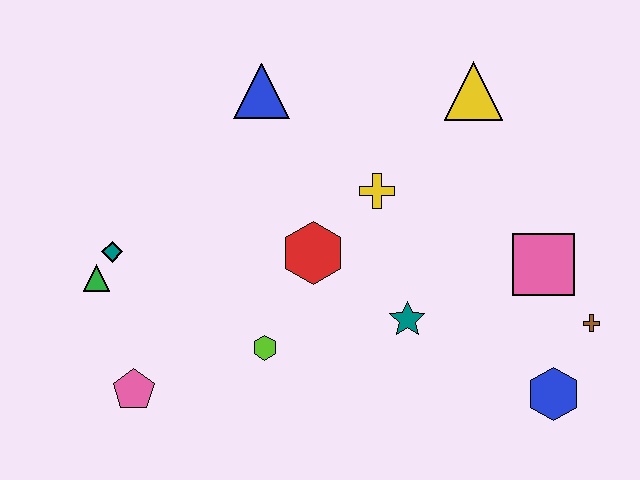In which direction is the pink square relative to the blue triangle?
The pink square is to the right of the blue triangle.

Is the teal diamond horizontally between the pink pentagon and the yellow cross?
No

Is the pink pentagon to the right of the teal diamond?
Yes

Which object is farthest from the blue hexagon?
The green triangle is farthest from the blue hexagon.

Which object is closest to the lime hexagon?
The red hexagon is closest to the lime hexagon.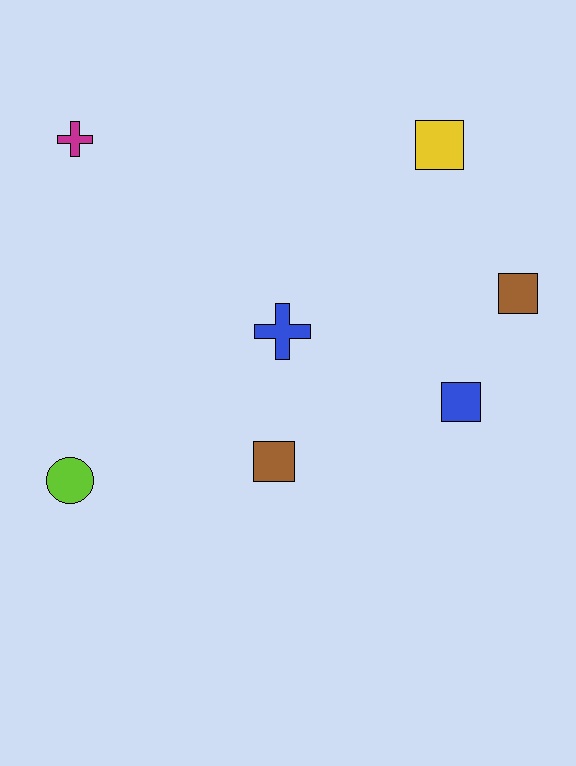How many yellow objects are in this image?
There is 1 yellow object.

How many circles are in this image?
There is 1 circle.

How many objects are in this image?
There are 7 objects.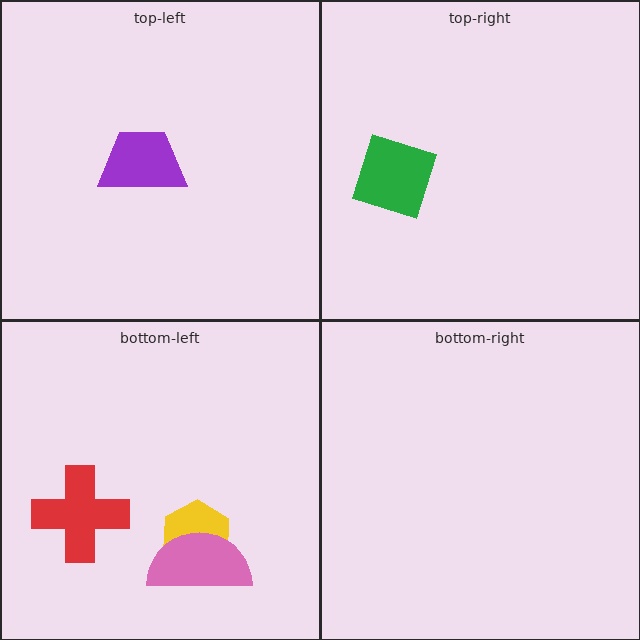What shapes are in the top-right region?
The green square.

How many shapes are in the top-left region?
1.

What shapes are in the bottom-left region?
The yellow hexagon, the pink semicircle, the red cross.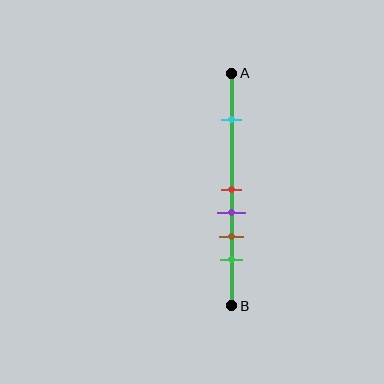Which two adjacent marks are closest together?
The red and purple marks are the closest adjacent pair.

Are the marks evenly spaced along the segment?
No, the marks are not evenly spaced.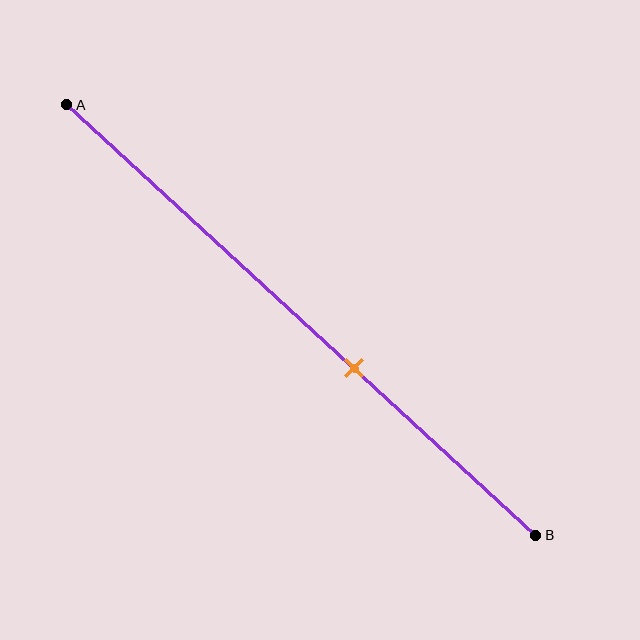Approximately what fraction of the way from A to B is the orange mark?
The orange mark is approximately 60% of the way from A to B.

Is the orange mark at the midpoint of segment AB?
No, the mark is at about 60% from A, not at the 50% midpoint.